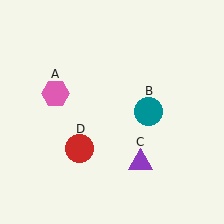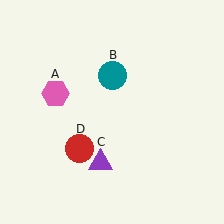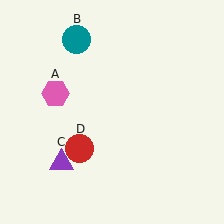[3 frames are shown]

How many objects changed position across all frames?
2 objects changed position: teal circle (object B), purple triangle (object C).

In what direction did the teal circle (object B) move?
The teal circle (object B) moved up and to the left.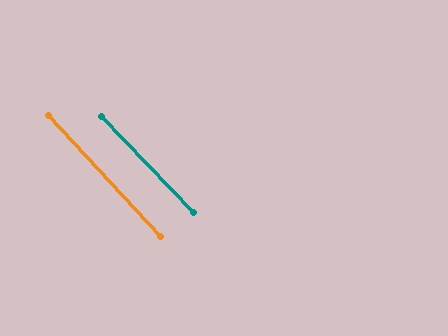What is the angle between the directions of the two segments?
Approximately 1 degree.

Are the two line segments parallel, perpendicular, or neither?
Parallel — their directions differ by only 1.3°.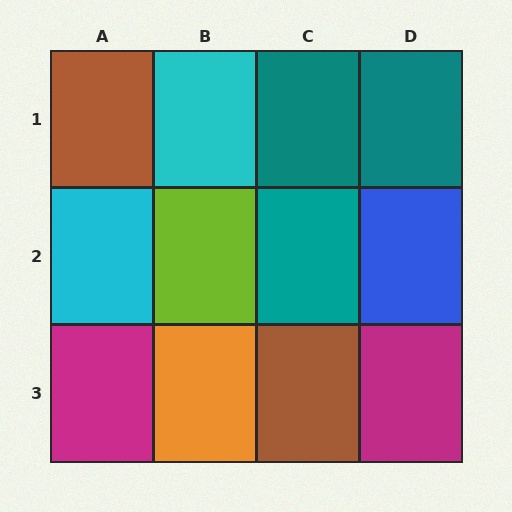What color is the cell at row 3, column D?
Magenta.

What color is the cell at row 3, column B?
Orange.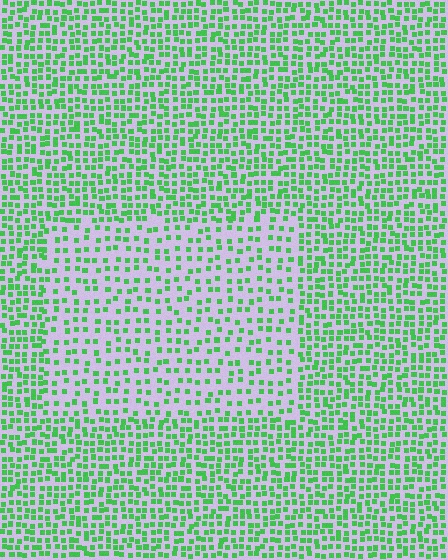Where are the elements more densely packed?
The elements are more densely packed outside the rectangle boundary.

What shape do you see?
I see a rectangle.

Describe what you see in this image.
The image contains small green elements arranged at two different densities. A rectangle-shaped region is visible where the elements are less densely packed than the surrounding area.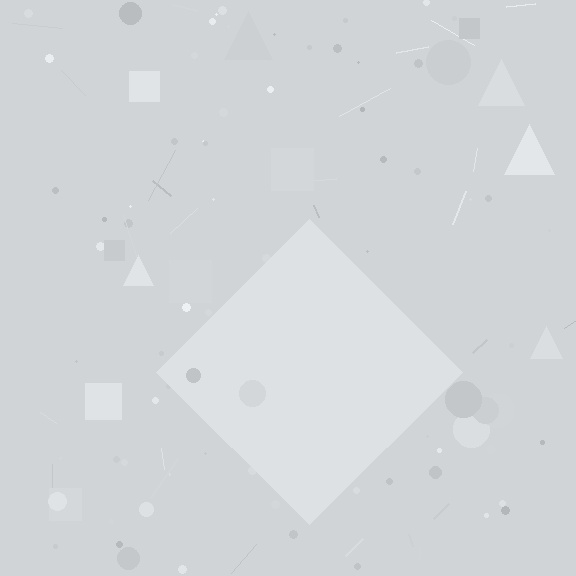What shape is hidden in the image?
A diamond is hidden in the image.